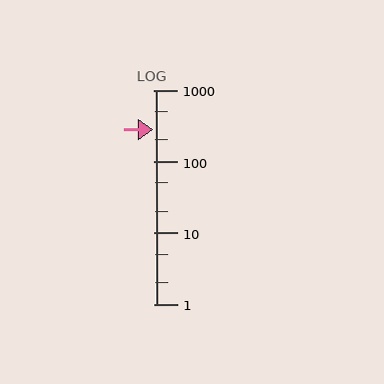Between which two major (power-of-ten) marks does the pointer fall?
The pointer is between 100 and 1000.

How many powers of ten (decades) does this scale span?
The scale spans 3 decades, from 1 to 1000.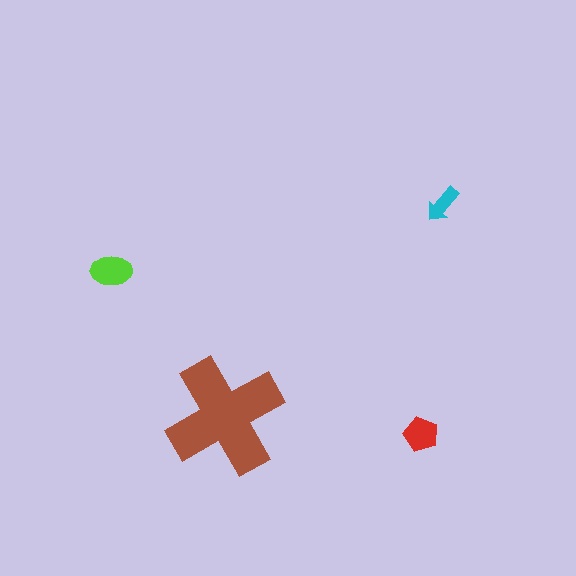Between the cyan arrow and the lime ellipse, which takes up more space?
The lime ellipse.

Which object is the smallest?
The cyan arrow.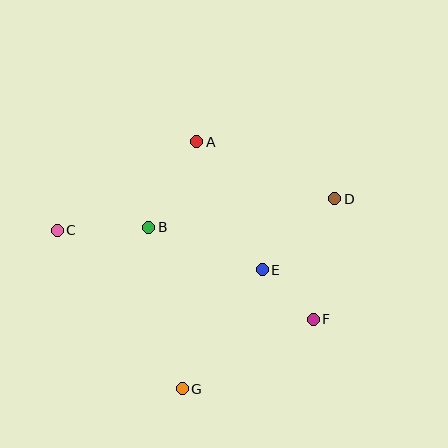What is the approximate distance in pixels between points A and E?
The distance between A and E is approximately 144 pixels.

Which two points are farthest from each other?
Points C and D are farthest from each other.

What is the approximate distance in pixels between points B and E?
The distance between B and E is approximately 121 pixels.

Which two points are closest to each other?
Points E and F are closest to each other.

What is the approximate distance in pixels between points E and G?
The distance between E and G is approximately 143 pixels.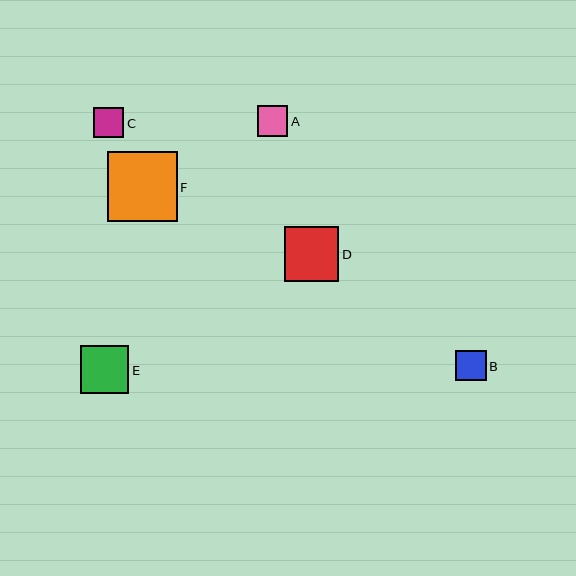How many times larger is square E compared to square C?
Square E is approximately 1.6 times the size of square C.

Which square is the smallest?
Square B is the smallest with a size of approximately 30 pixels.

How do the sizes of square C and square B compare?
Square C and square B are approximately the same size.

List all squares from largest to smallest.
From largest to smallest: F, D, E, A, C, B.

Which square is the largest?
Square F is the largest with a size of approximately 70 pixels.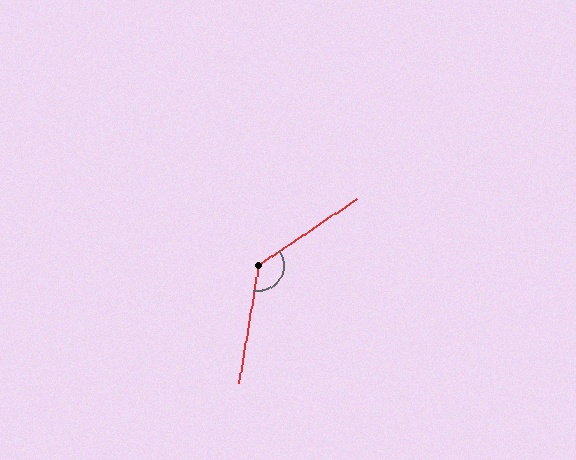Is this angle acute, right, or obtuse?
It is obtuse.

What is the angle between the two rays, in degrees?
Approximately 133 degrees.